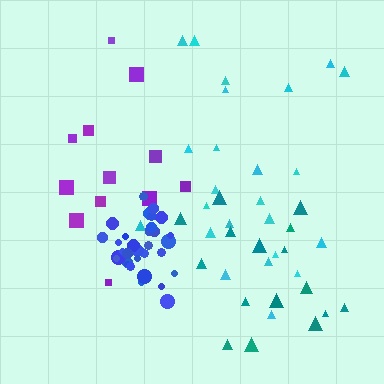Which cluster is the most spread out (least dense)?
Purple.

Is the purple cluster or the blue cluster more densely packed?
Blue.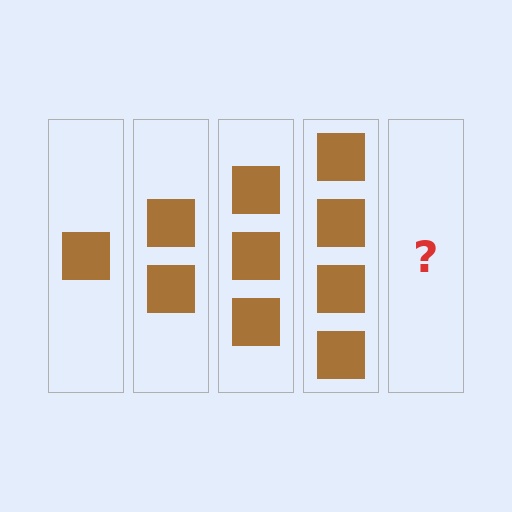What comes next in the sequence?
The next element should be 5 squares.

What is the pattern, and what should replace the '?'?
The pattern is that each step adds one more square. The '?' should be 5 squares.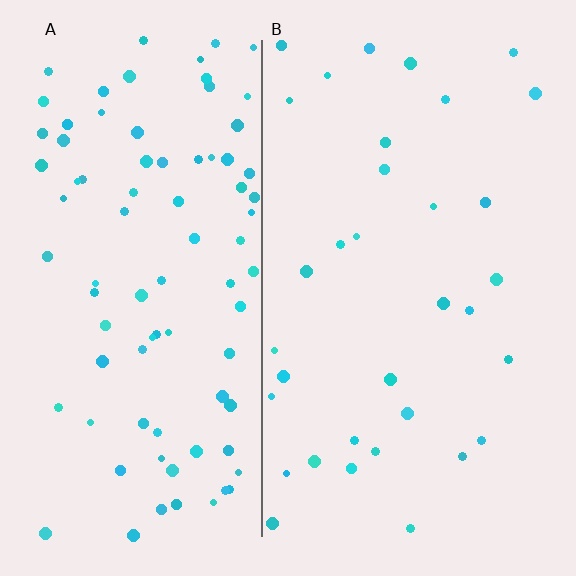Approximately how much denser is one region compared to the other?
Approximately 2.6× — region A over region B.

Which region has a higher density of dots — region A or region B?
A (the left).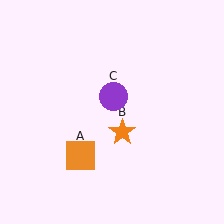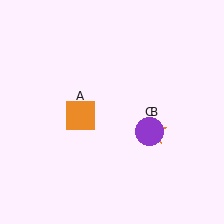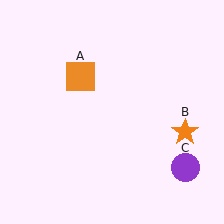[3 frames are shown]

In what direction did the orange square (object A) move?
The orange square (object A) moved up.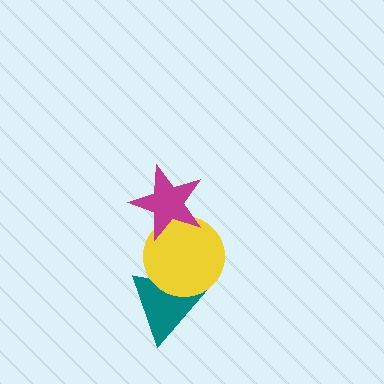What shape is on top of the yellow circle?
The magenta star is on top of the yellow circle.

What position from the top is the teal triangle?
The teal triangle is 3rd from the top.